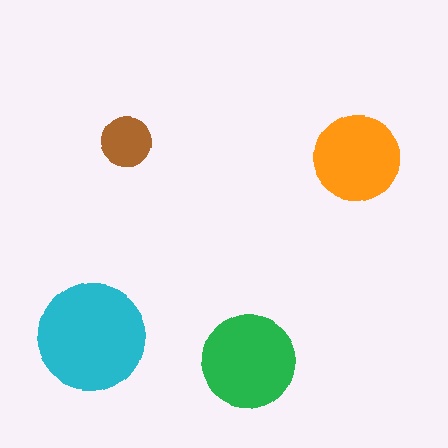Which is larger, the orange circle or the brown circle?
The orange one.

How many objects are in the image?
There are 4 objects in the image.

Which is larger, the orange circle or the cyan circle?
The cyan one.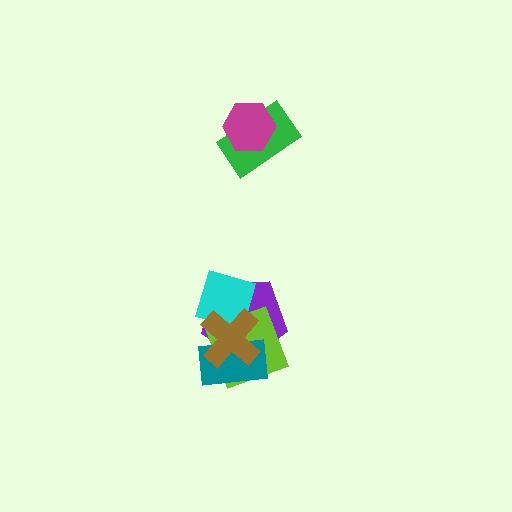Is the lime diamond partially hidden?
Yes, it is partially covered by another shape.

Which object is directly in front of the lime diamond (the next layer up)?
The teal rectangle is directly in front of the lime diamond.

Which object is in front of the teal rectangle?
The brown cross is in front of the teal rectangle.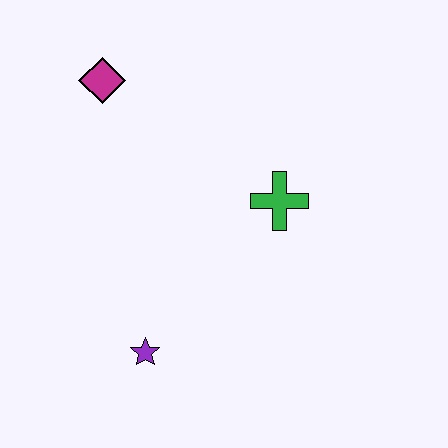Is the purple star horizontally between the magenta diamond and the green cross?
Yes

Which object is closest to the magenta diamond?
The green cross is closest to the magenta diamond.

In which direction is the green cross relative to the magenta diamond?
The green cross is to the right of the magenta diamond.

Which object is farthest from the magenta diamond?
The purple star is farthest from the magenta diamond.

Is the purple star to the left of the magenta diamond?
No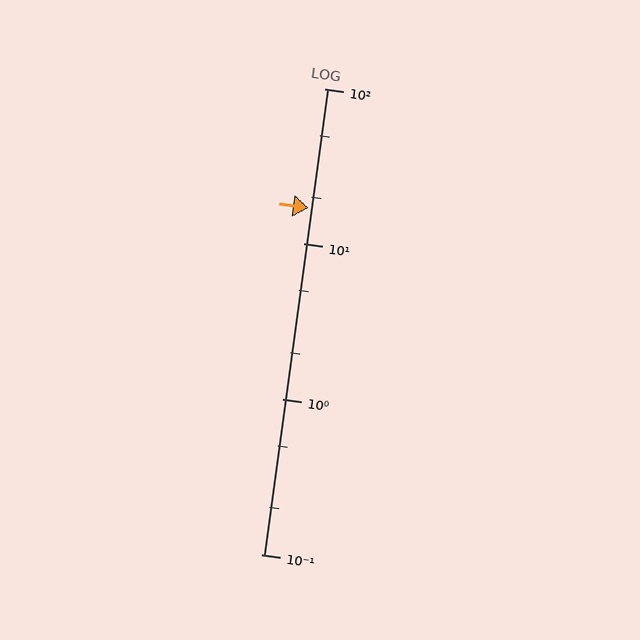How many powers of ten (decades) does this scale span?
The scale spans 3 decades, from 0.1 to 100.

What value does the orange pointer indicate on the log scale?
The pointer indicates approximately 17.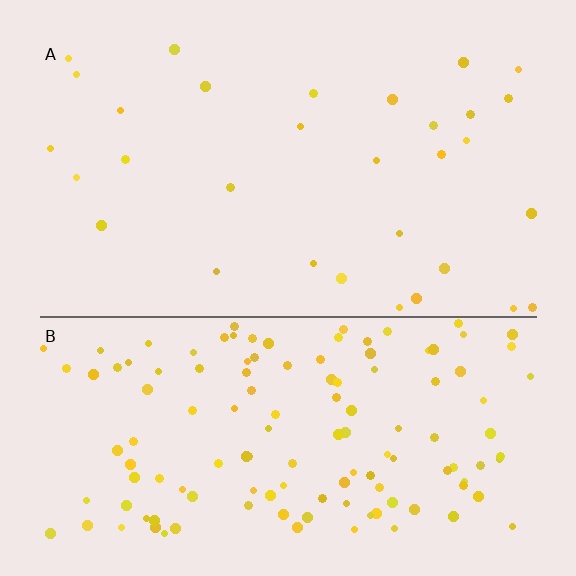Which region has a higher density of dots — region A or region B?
B (the bottom).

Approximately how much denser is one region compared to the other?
Approximately 4.2× — region B over region A.